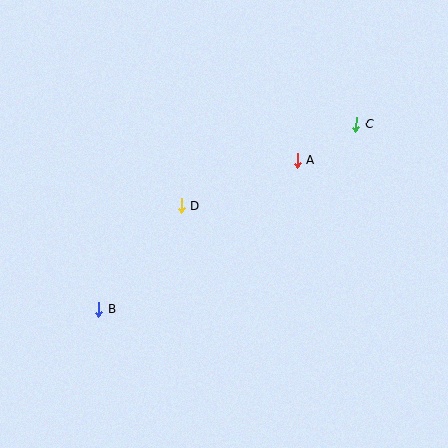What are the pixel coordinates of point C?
Point C is at (356, 124).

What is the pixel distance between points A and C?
The distance between A and C is 69 pixels.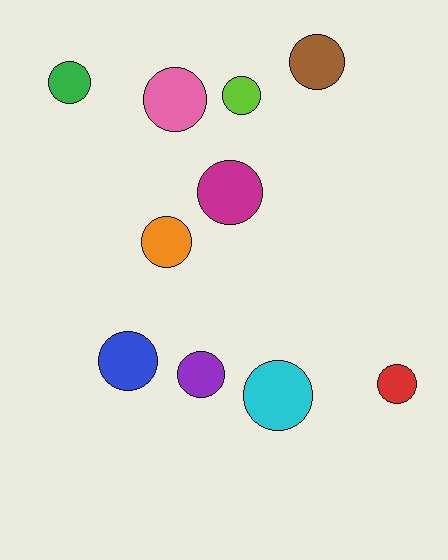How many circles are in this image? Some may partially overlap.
There are 10 circles.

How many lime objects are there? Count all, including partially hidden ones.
There is 1 lime object.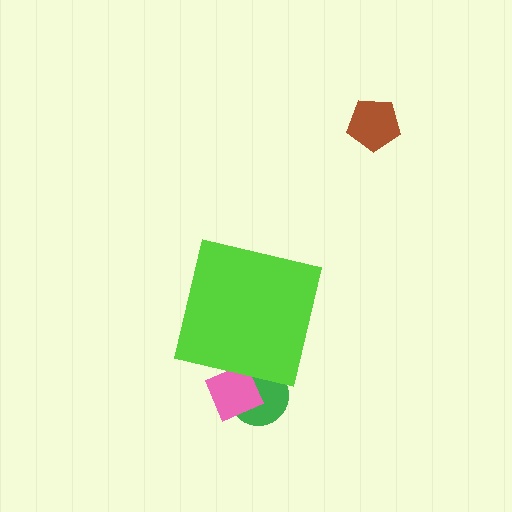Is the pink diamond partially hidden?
Yes, the pink diamond is partially hidden behind the lime square.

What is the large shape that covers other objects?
A lime square.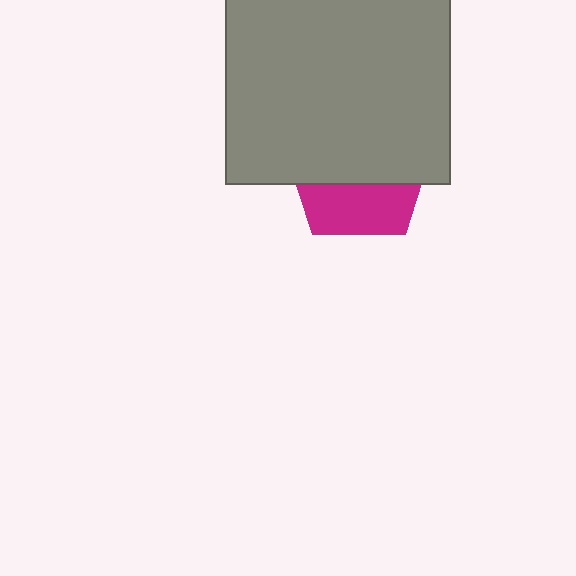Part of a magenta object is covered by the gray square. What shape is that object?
It is a pentagon.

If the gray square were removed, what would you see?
You would see the complete magenta pentagon.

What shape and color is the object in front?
The object in front is a gray square.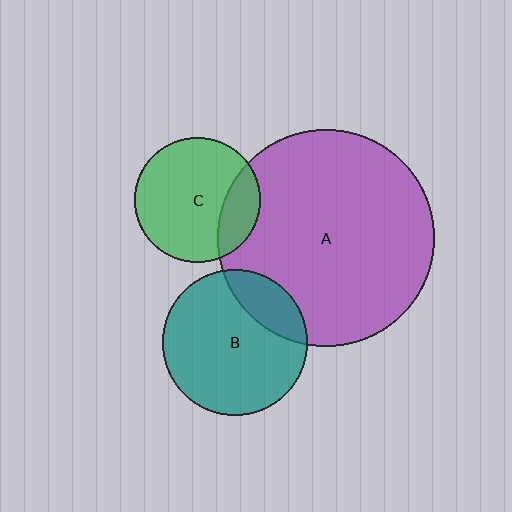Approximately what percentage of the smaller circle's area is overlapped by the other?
Approximately 20%.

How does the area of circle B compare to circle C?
Approximately 1.3 times.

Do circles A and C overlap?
Yes.